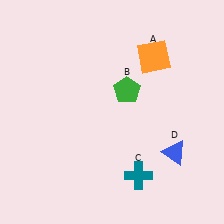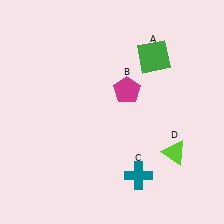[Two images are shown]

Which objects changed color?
A changed from orange to green. B changed from green to magenta. D changed from blue to lime.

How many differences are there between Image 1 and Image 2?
There are 3 differences between the two images.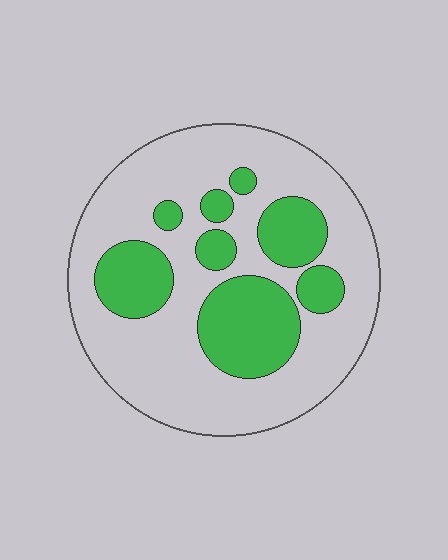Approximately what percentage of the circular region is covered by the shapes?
Approximately 30%.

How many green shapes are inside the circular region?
8.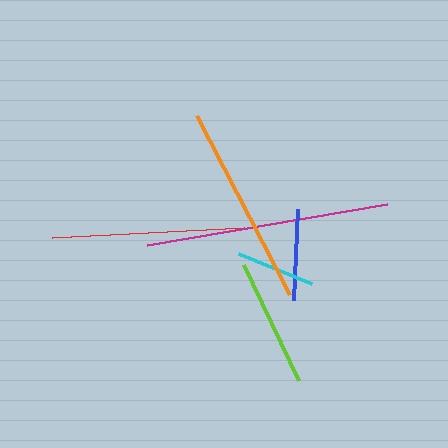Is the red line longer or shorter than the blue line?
The red line is longer than the blue line.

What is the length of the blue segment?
The blue segment is approximately 91 pixels long.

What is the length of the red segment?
The red segment is approximately 192 pixels long.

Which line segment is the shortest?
The cyan line is the shortest at approximately 79 pixels.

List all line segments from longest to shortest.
From longest to shortest: magenta, orange, red, lime, blue, cyan.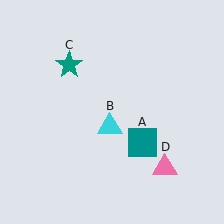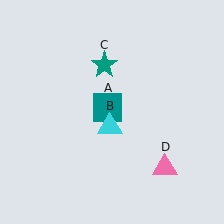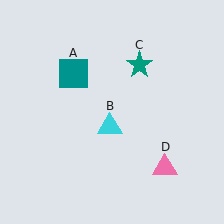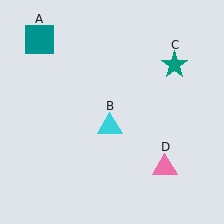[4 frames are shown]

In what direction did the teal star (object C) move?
The teal star (object C) moved right.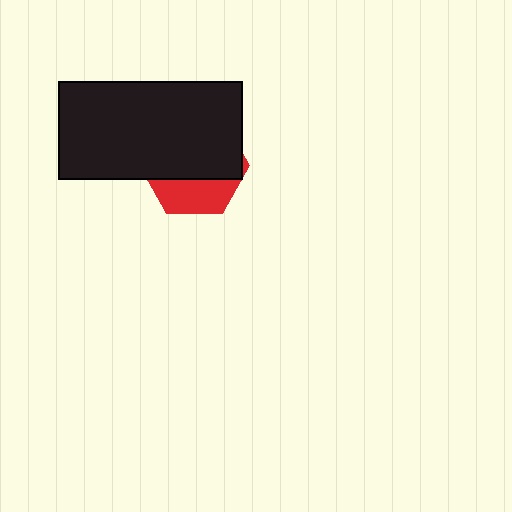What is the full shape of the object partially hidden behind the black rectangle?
The partially hidden object is a red hexagon.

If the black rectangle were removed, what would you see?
You would see the complete red hexagon.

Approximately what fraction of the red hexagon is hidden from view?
Roughly 67% of the red hexagon is hidden behind the black rectangle.